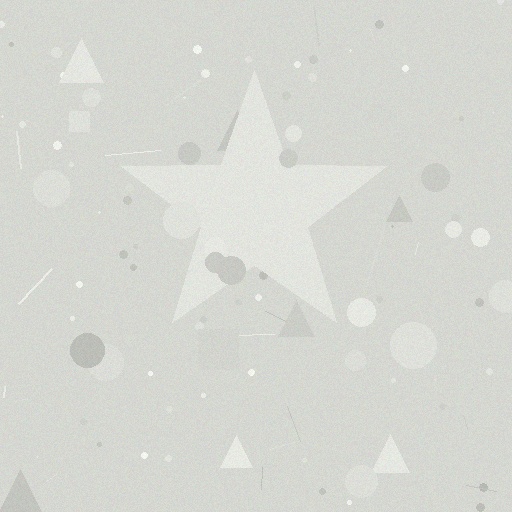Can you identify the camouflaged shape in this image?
The camouflaged shape is a star.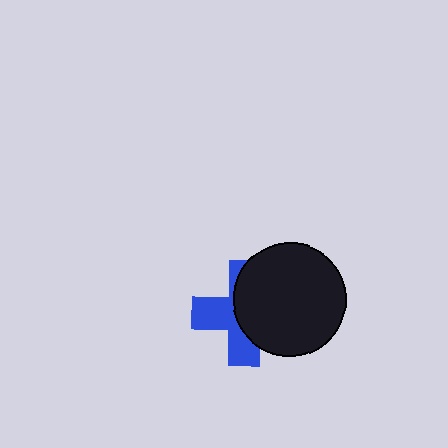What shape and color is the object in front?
The object in front is a black circle.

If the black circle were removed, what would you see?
You would see the complete blue cross.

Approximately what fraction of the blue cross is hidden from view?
Roughly 53% of the blue cross is hidden behind the black circle.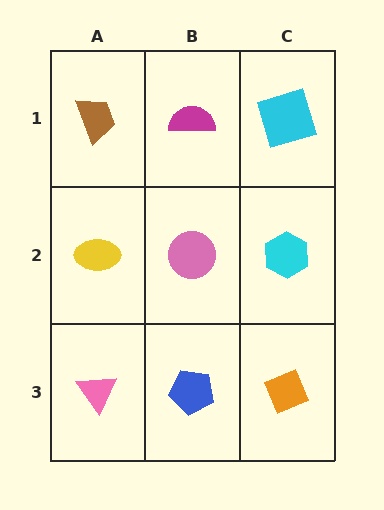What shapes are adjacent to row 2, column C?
A cyan square (row 1, column C), an orange diamond (row 3, column C), a pink circle (row 2, column B).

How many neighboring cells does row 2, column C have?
3.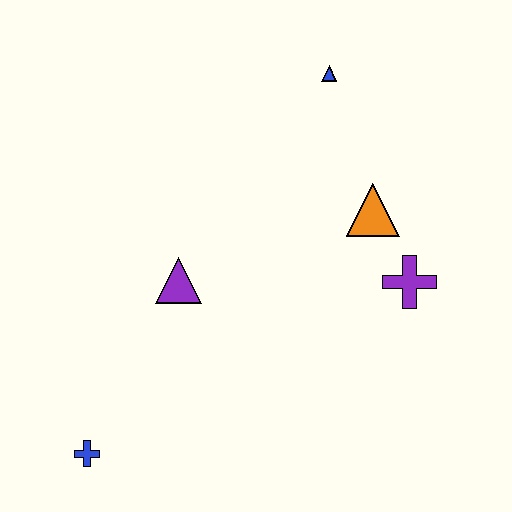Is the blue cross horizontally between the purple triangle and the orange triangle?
No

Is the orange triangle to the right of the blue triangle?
Yes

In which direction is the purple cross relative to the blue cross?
The purple cross is to the right of the blue cross.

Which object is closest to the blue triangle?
The orange triangle is closest to the blue triangle.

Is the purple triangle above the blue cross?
Yes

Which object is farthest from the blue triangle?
The blue cross is farthest from the blue triangle.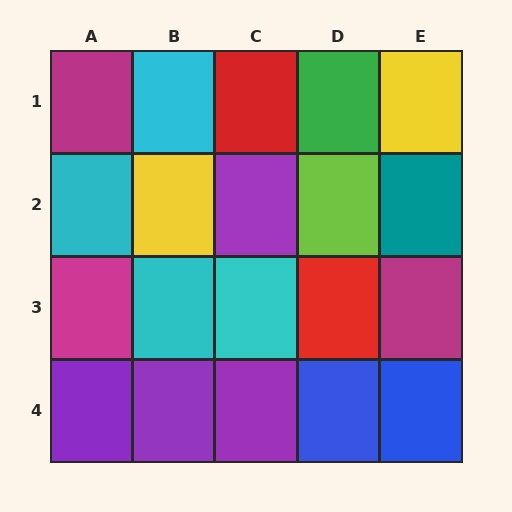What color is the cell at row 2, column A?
Cyan.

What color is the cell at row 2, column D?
Lime.